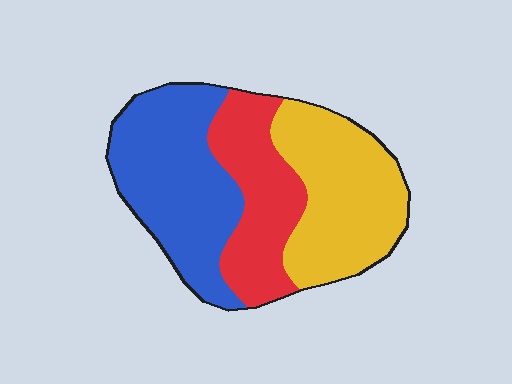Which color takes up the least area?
Red, at roughly 25%.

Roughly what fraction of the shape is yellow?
Yellow covers roughly 35% of the shape.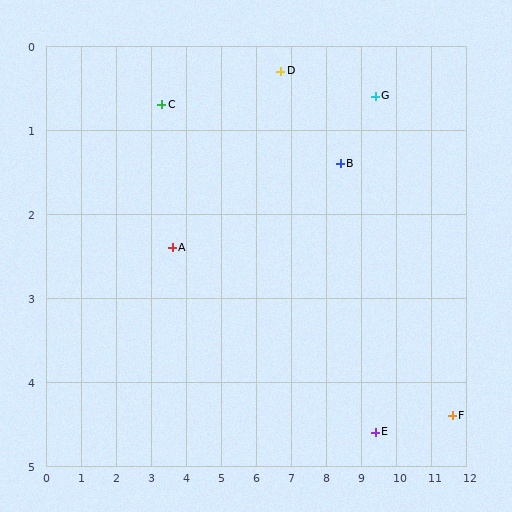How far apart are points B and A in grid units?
Points B and A are about 4.9 grid units apart.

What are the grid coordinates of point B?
Point B is at approximately (8.4, 1.4).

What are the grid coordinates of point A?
Point A is at approximately (3.6, 2.4).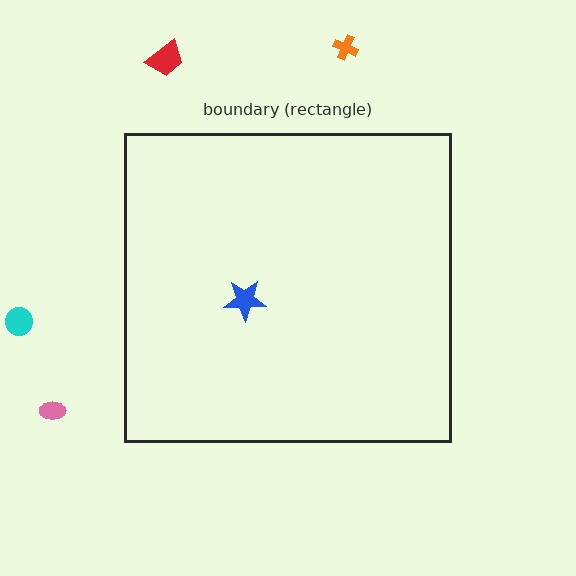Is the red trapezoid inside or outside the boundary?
Outside.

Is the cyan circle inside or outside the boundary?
Outside.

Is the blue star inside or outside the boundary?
Inside.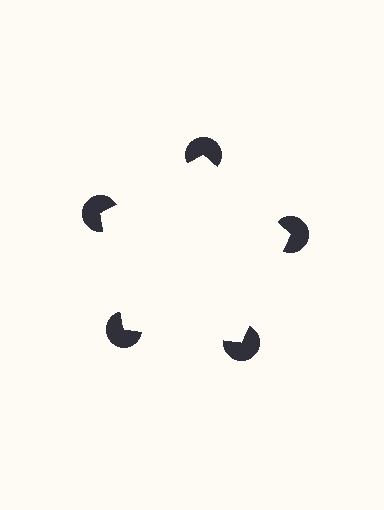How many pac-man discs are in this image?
There are 5 — one at each vertex of the illusory pentagon.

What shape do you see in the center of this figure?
An illusory pentagon — its edges are inferred from the aligned wedge cuts in the pac-man discs, not physically drawn.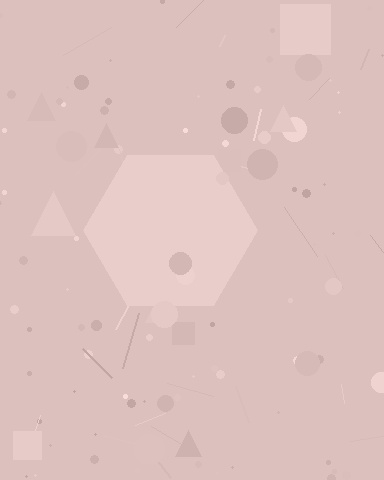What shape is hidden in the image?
A hexagon is hidden in the image.